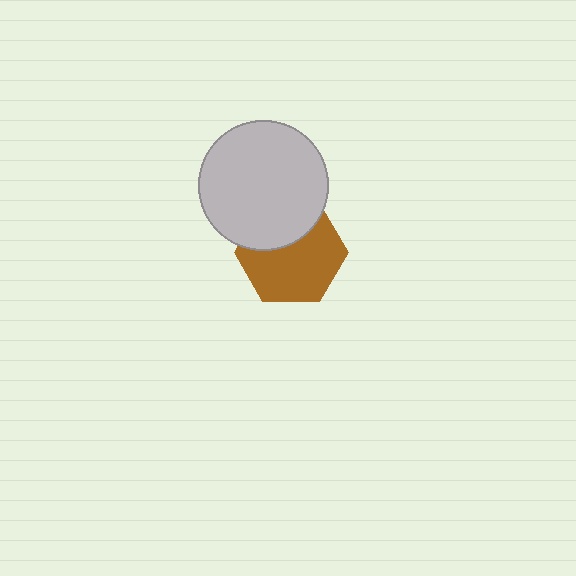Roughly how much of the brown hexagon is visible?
Most of it is visible (roughly 66%).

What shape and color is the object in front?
The object in front is a light gray circle.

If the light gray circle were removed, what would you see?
You would see the complete brown hexagon.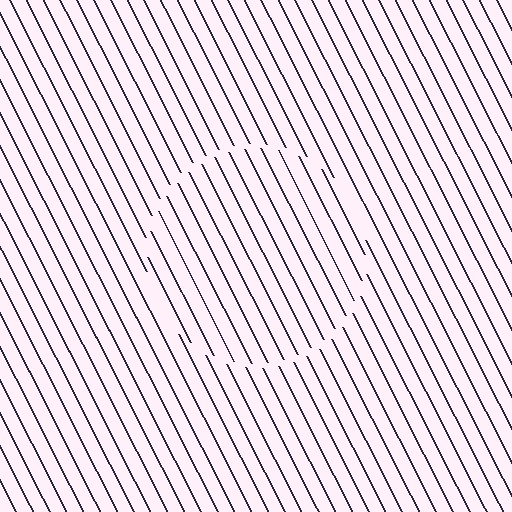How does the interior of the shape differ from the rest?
The interior of the shape contains the same grating, shifted by half a period — the contour is defined by the phase discontinuity where line-ends from the inner and outer gratings abut.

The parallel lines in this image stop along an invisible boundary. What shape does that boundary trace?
An illusory circle. The interior of the shape contains the same grating, shifted by half a period — the contour is defined by the phase discontinuity where line-ends from the inner and outer gratings abut.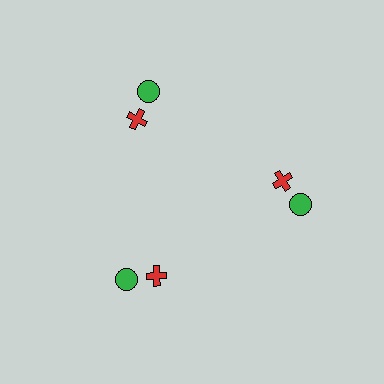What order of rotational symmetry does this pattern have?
This pattern has 3-fold rotational symmetry.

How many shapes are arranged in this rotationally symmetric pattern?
There are 6 shapes, arranged in 3 groups of 2.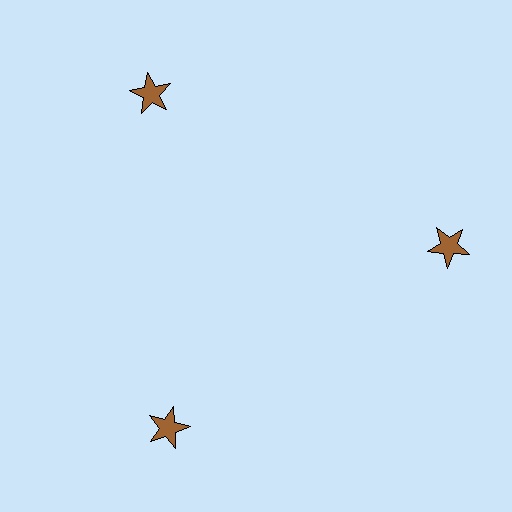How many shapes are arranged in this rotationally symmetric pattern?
There are 3 shapes, arranged in 3 groups of 1.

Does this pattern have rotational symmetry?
Yes, this pattern has 3-fold rotational symmetry. It looks the same after rotating 120 degrees around the center.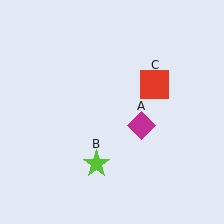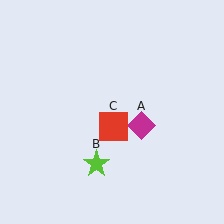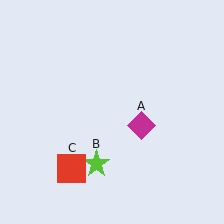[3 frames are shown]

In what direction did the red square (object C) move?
The red square (object C) moved down and to the left.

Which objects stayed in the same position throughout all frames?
Magenta diamond (object A) and lime star (object B) remained stationary.